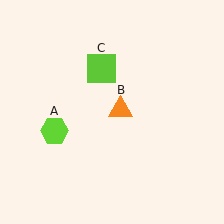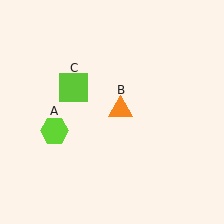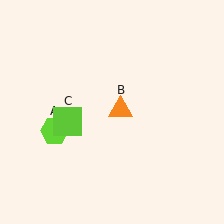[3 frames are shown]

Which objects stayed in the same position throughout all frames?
Lime hexagon (object A) and orange triangle (object B) remained stationary.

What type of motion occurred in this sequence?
The lime square (object C) rotated counterclockwise around the center of the scene.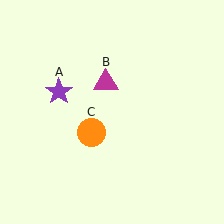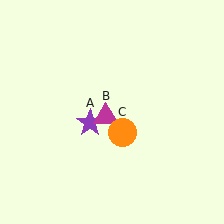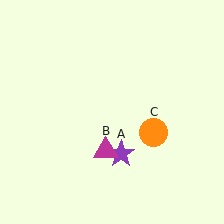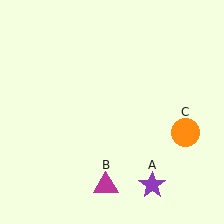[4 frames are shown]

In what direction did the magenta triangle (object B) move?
The magenta triangle (object B) moved down.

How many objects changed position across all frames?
3 objects changed position: purple star (object A), magenta triangle (object B), orange circle (object C).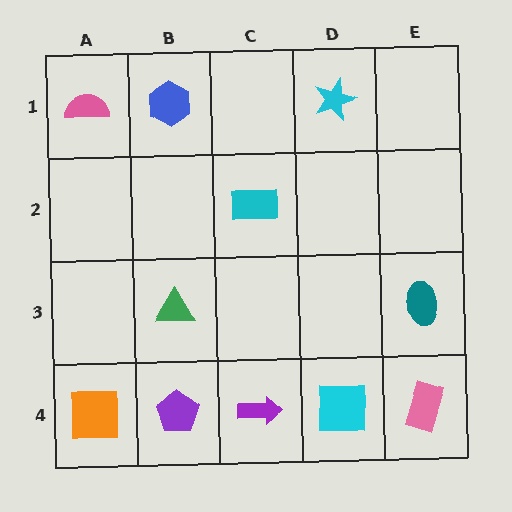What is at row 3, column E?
A teal ellipse.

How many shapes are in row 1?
3 shapes.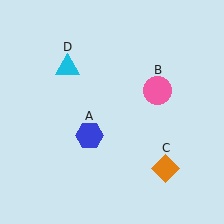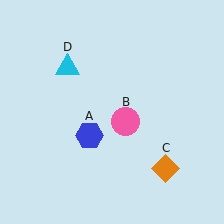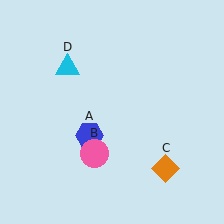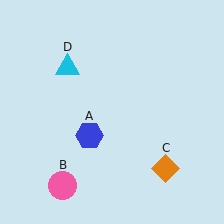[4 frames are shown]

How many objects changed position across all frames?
1 object changed position: pink circle (object B).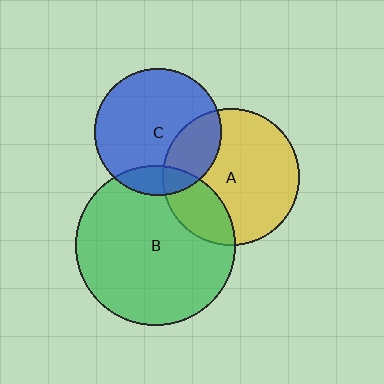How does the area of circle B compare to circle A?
Approximately 1.4 times.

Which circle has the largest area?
Circle B (green).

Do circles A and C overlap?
Yes.